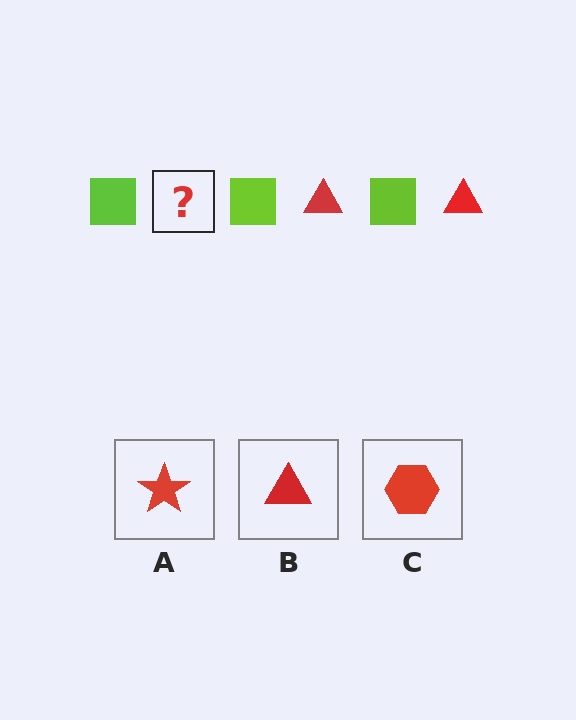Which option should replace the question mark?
Option B.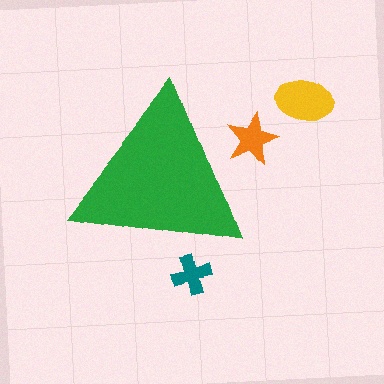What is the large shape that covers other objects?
A green triangle.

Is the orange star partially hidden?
Yes, the orange star is partially hidden behind the green triangle.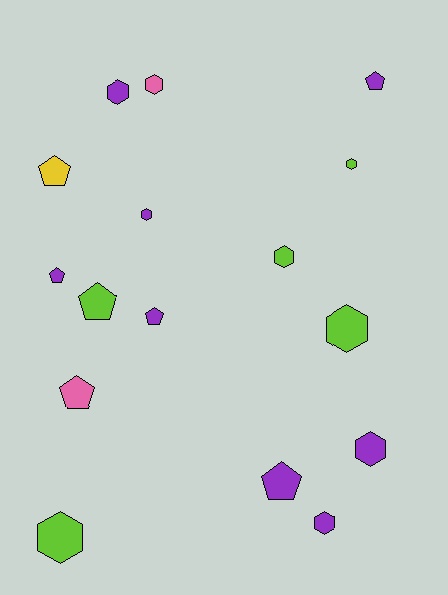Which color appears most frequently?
Purple, with 8 objects.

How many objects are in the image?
There are 16 objects.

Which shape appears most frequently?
Hexagon, with 9 objects.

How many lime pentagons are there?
There is 1 lime pentagon.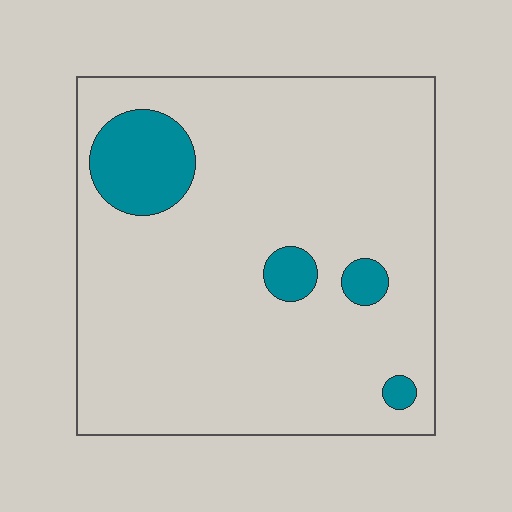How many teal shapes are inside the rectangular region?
4.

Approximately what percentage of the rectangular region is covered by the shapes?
Approximately 10%.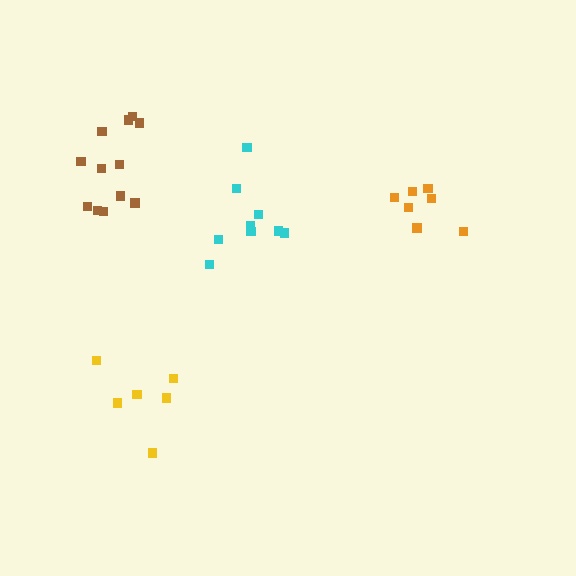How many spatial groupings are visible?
There are 4 spatial groupings.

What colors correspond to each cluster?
The clusters are colored: orange, yellow, brown, cyan.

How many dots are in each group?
Group 1: 7 dots, Group 2: 6 dots, Group 3: 12 dots, Group 4: 10 dots (35 total).